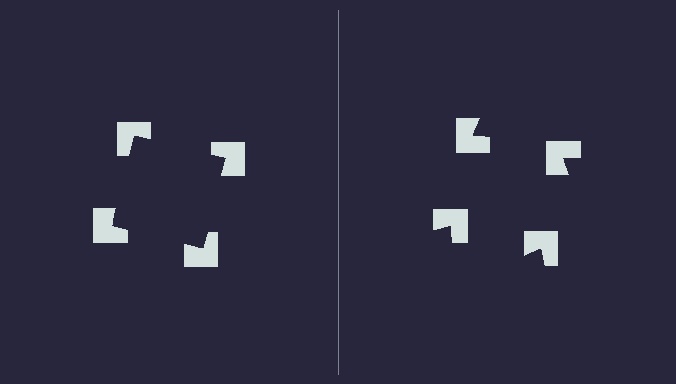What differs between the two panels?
The notched squares are positioned identically on both sides; only the wedge orientations differ. On the left they align to a square; on the right they are misaligned.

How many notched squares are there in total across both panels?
8 — 4 on each side.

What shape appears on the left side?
An illusory square.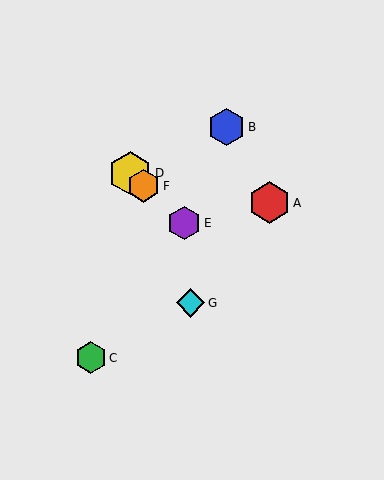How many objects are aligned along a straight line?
3 objects (D, E, F) are aligned along a straight line.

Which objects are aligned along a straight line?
Objects D, E, F are aligned along a straight line.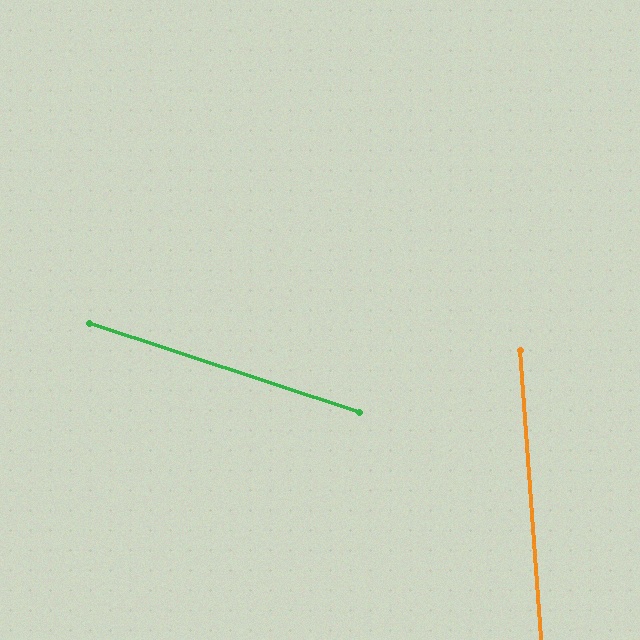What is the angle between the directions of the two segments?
Approximately 68 degrees.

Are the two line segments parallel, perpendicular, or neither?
Neither parallel nor perpendicular — they differ by about 68°.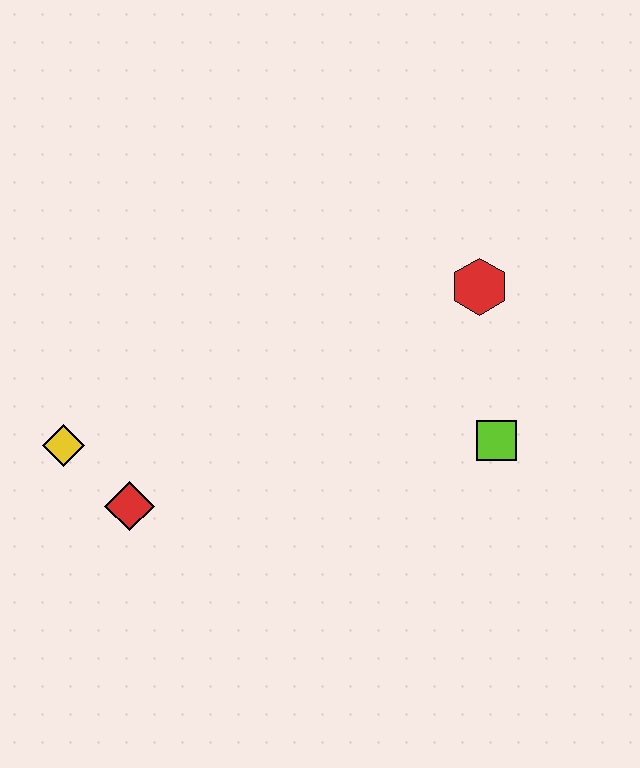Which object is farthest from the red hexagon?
The yellow diamond is farthest from the red hexagon.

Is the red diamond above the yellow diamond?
No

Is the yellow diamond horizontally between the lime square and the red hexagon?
No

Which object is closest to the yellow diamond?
The red diamond is closest to the yellow diamond.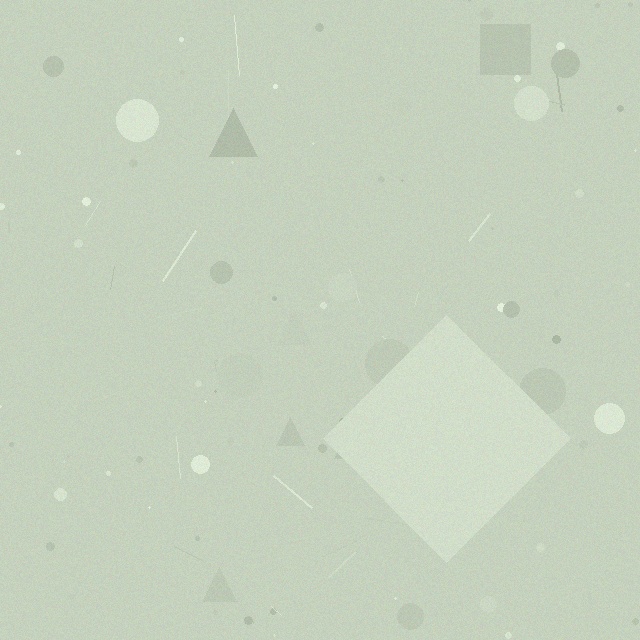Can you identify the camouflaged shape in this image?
The camouflaged shape is a diamond.